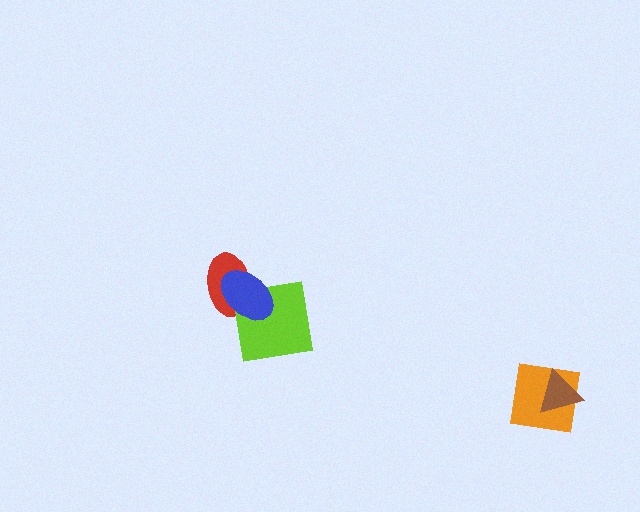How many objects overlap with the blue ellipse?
2 objects overlap with the blue ellipse.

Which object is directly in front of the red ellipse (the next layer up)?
The lime square is directly in front of the red ellipse.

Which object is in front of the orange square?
The brown triangle is in front of the orange square.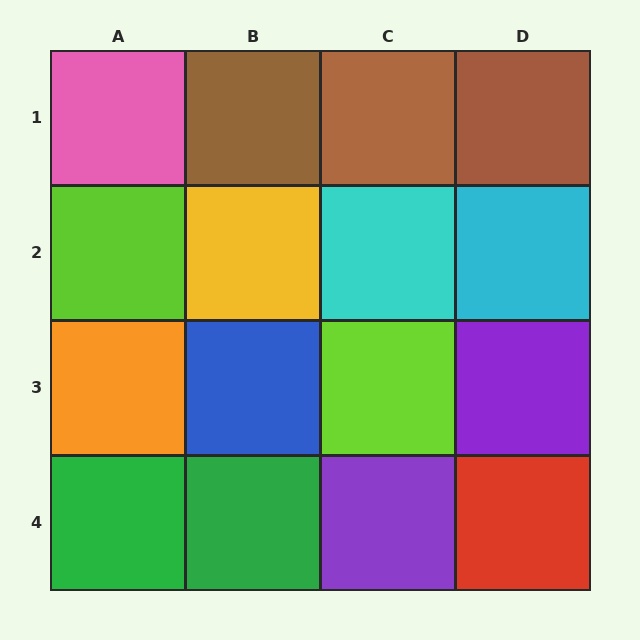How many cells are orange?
1 cell is orange.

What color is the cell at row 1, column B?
Brown.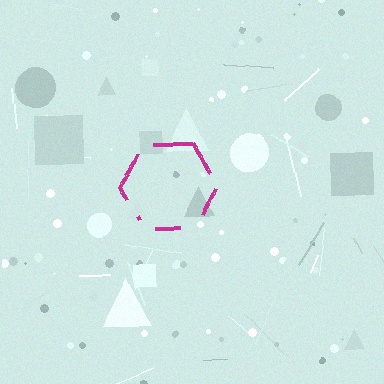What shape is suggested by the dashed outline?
The dashed outline suggests a hexagon.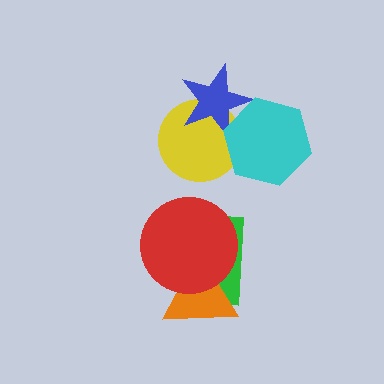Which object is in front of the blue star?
The cyan hexagon is in front of the blue star.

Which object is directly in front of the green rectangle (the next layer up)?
The orange triangle is directly in front of the green rectangle.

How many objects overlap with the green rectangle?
2 objects overlap with the green rectangle.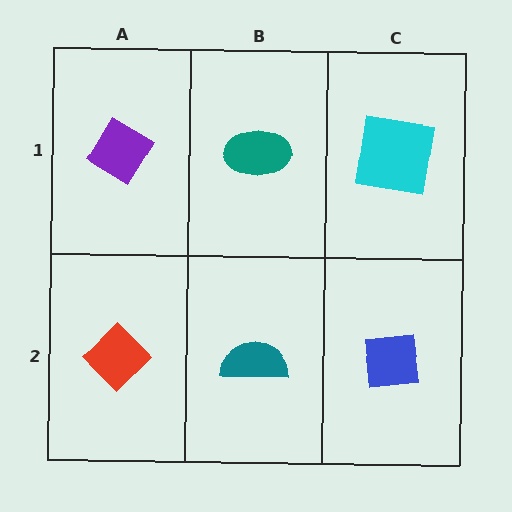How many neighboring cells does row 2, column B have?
3.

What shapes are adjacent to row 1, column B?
A teal semicircle (row 2, column B), a purple diamond (row 1, column A), a cyan square (row 1, column C).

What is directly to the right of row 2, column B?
A blue square.